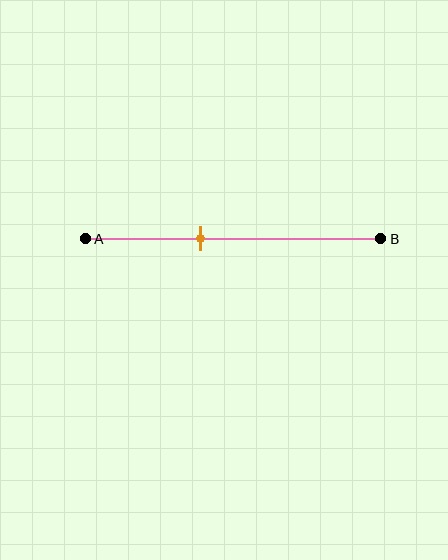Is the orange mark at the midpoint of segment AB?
No, the mark is at about 40% from A, not at the 50% midpoint.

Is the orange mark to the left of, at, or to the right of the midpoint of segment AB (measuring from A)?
The orange mark is to the left of the midpoint of segment AB.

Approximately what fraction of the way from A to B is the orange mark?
The orange mark is approximately 40% of the way from A to B.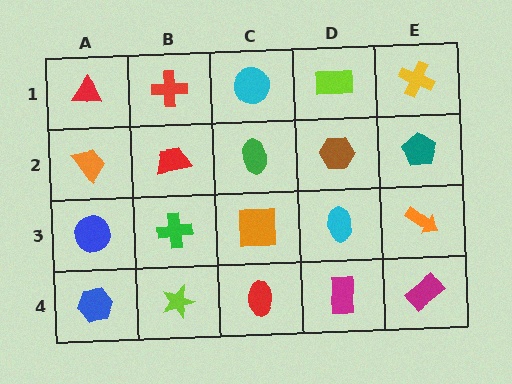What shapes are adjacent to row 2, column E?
A yellow cross (row 1, column E), an orange arrow (row 3, column E), a brown hexagon (row 2, column D).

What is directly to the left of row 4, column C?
A lime star.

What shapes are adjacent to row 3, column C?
A green ellipse (row 2, column C), a red ellipse (row 4, column C), a green cross (row 3, column B), a cyan ellipse (row 3, column D).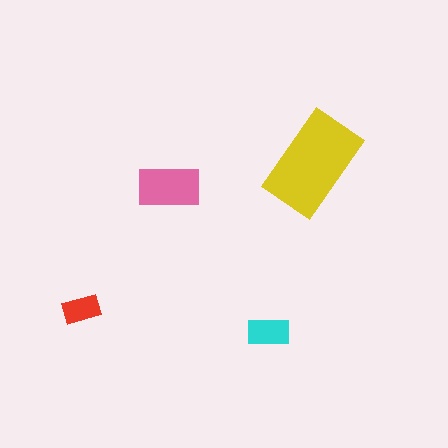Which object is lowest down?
The cyan rectangle is bottommost.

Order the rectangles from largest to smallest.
the yellow one, the pink one, the cyan one, the red one.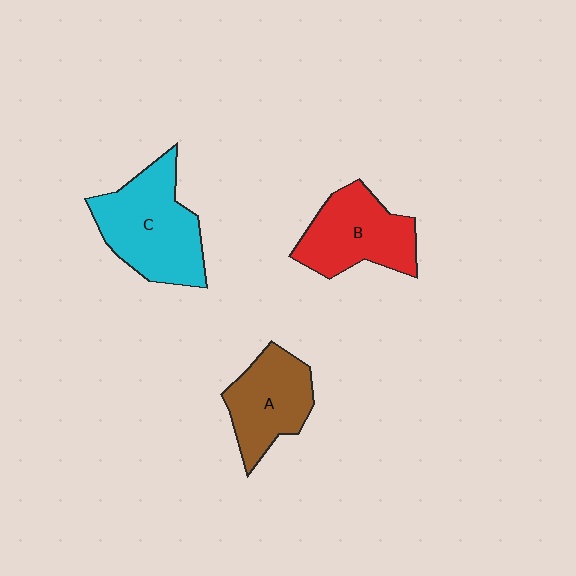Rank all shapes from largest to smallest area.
From largest to smallest: C (cyan), B (red), A (brown).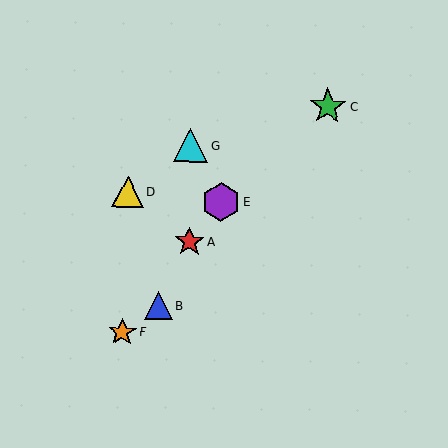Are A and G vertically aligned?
Yes, both are at x≈189.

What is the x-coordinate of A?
Object A is at x≈189.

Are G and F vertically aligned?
No, G is at x≈191 and F is at x≈122.